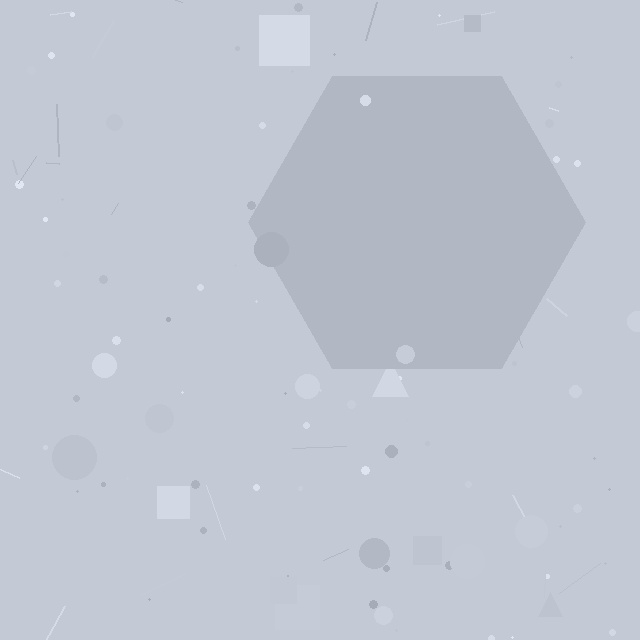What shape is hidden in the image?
A hexagon is hidden in the image.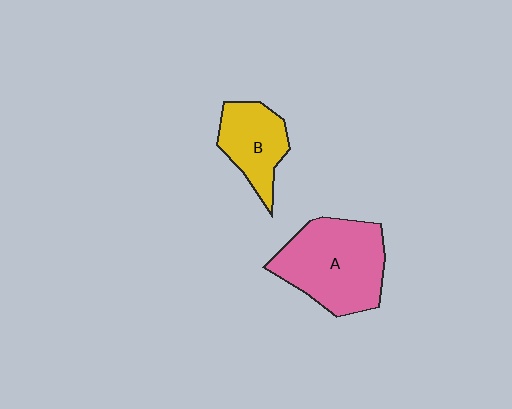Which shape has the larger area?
Shape A (pink).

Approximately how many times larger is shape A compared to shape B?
Approximately 1.8 times.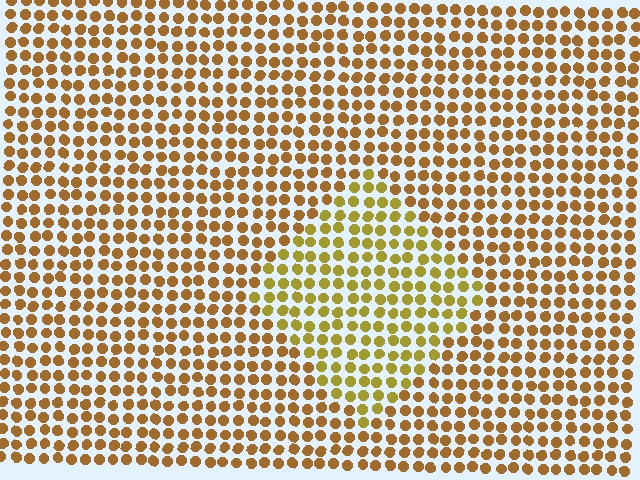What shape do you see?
I see a diamond.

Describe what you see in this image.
The image is filled with small brown elements in a uniform arrangement. A diamond-shaped region is visible where the elements are tinted to a slightly different hue, forming a subtle color boundary.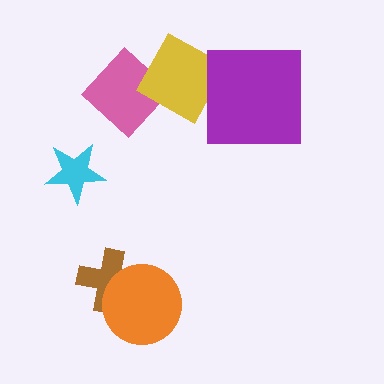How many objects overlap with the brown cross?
1 object overlaps with the brown cross.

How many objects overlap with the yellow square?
1 object overlaps with the yellow square.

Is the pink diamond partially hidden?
Yes, it is partially covered by another shape.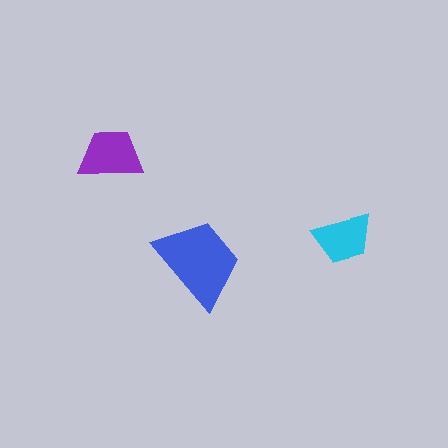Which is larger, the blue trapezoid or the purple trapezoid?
The blue one.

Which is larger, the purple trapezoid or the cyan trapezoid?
The purple one.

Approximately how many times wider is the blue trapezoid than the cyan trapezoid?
About 1.5 times wider.